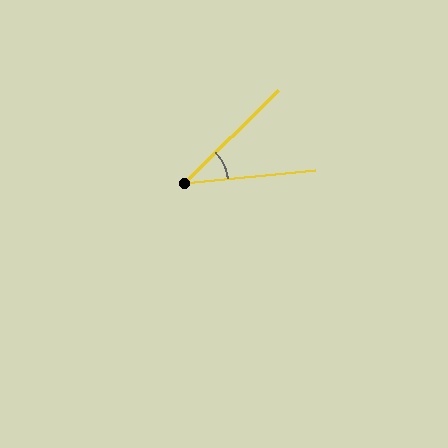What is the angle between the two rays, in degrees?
Approximately 39 degrees.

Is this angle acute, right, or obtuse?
It is acute.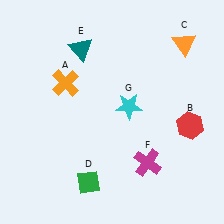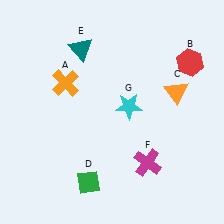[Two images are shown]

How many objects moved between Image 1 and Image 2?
2 objects moved between the two images.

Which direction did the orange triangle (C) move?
The orange triangle (C) moved down.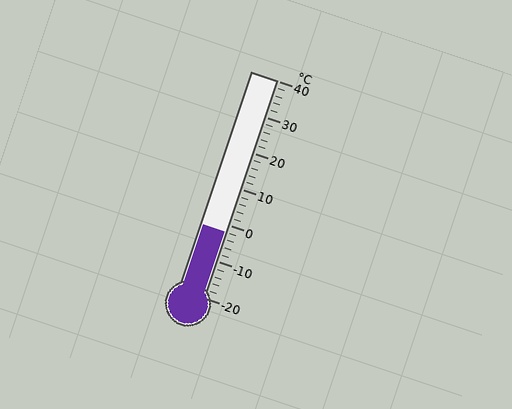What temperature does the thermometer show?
The thermometer shows approximately -2°C.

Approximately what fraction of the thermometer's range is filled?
The thermometer is filled to approximately 30% of its range.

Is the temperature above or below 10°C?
The temperature is below 10°C.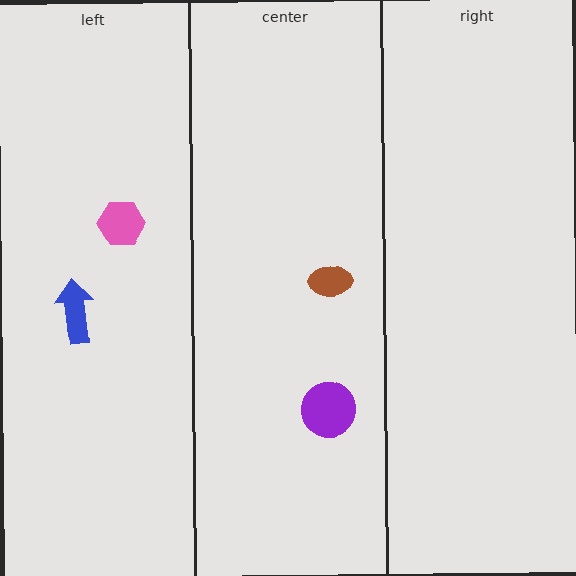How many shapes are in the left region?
2.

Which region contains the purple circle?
The center region.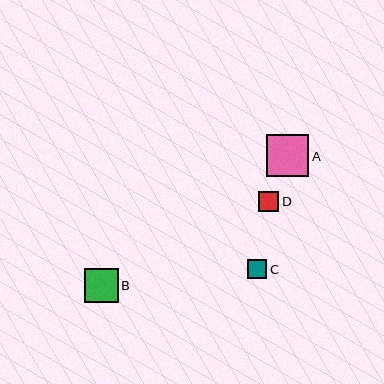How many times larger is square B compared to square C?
Square B is approximately 1.8 times the size of square C.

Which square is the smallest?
Square C is the smallest with a size of approximately 19 pixels.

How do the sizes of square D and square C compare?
Square D and square C are approximately the same size.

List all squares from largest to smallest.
From largest to smallest: A, B, D, C.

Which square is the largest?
Square A is the largest with a size of approximately 43 pixels.